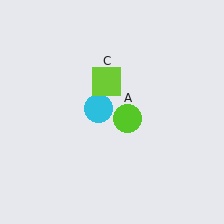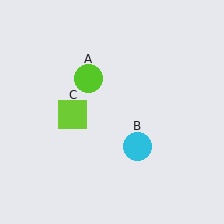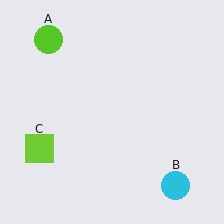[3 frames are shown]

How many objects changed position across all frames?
3 objects changed position: lime circle (object A), cyan circle (object B), lime square (object C).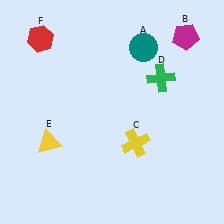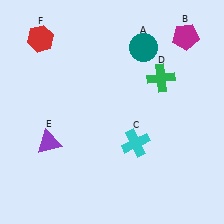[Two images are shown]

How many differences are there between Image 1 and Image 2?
There are 2 differences between the two images.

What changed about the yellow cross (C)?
In Image 1, C is yellow. In Image 2, it changed to cyan.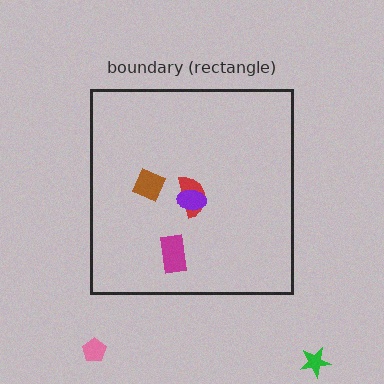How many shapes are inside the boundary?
4 inside, 2 outside.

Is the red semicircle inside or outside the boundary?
Inside.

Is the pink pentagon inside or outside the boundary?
Outside.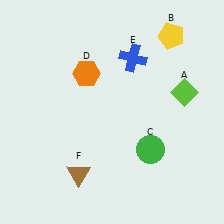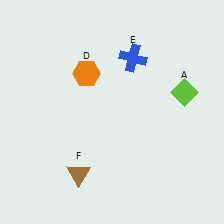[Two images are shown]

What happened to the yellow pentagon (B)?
The yellow pentagon (B) was removed in Image 2. It was in the top-right area of Image 1.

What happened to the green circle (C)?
The green circle (C) was removed in Image 2. It was in the bottom-right area of Image 1.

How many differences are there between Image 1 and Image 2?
There are 2 differences between the two images.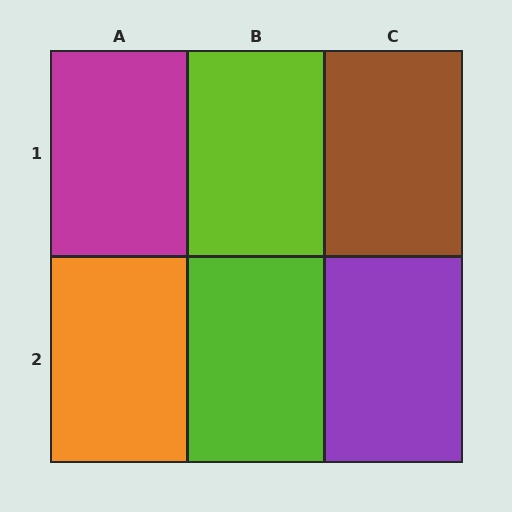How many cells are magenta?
1 cell is magenta.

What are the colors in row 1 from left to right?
Magenta, lime, brown.